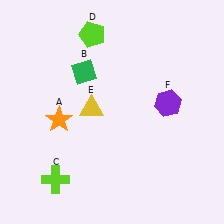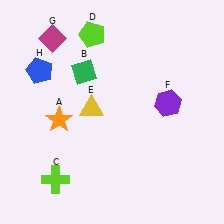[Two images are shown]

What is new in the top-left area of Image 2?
A magenta diamond (G) was added in the top-left area of Image 2.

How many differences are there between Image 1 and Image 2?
There are 2 differences between the two images.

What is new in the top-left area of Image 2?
A blue pentagon (H) was added in the top-left area of Image 2.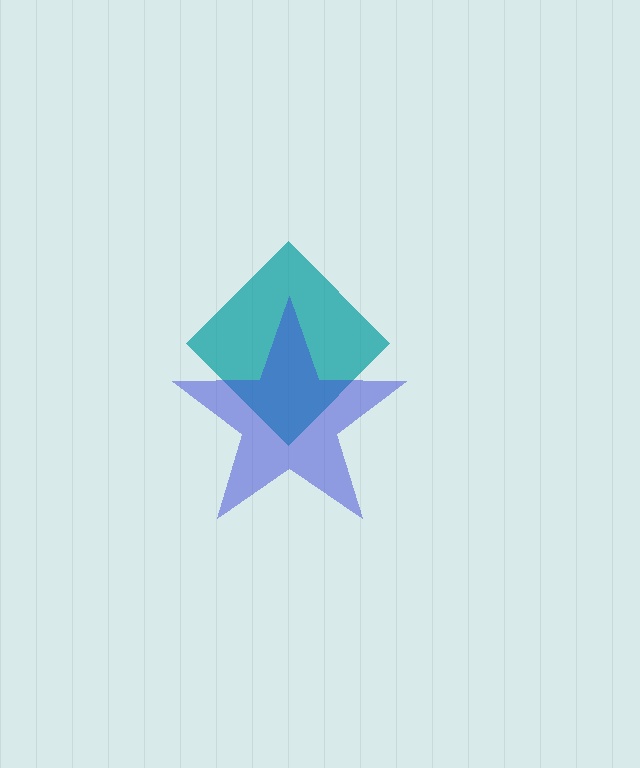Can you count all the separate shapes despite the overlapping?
Yes, there are 2 separate shapes.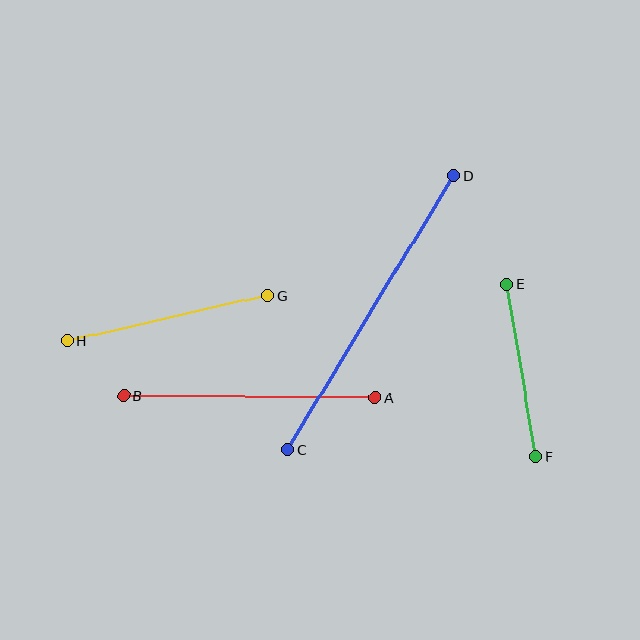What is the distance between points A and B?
The distance is approximately 252 pixels.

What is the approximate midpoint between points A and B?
The midpoint is at approximately (250, 397) pixels.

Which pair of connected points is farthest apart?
Points C and D are farthest apart.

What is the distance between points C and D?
The distance is approximately 320 pixels.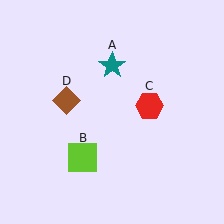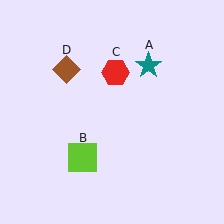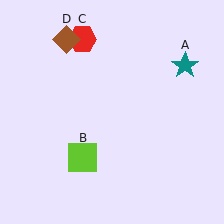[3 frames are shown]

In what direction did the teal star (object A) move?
The teal star (object A) moved right.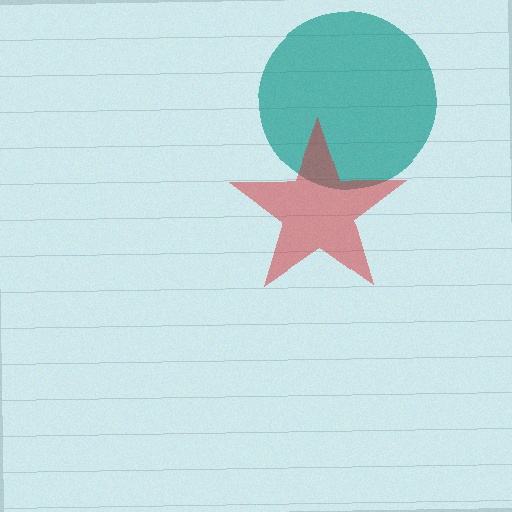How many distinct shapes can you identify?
There are 2 distinct shapes: a teal circle, a red star.